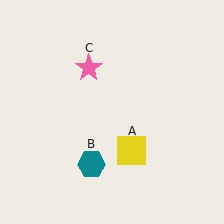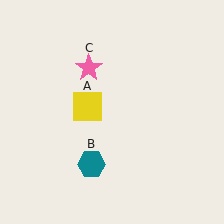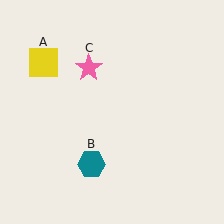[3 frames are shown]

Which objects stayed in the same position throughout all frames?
Teal hexagon (object B) and pink star (object C) remained stationary.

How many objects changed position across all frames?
1 object changed position: yellow square (object A).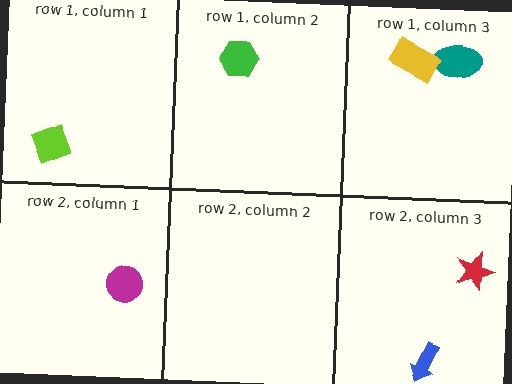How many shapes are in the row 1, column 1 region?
1.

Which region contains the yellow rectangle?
The row 1, column 3 region.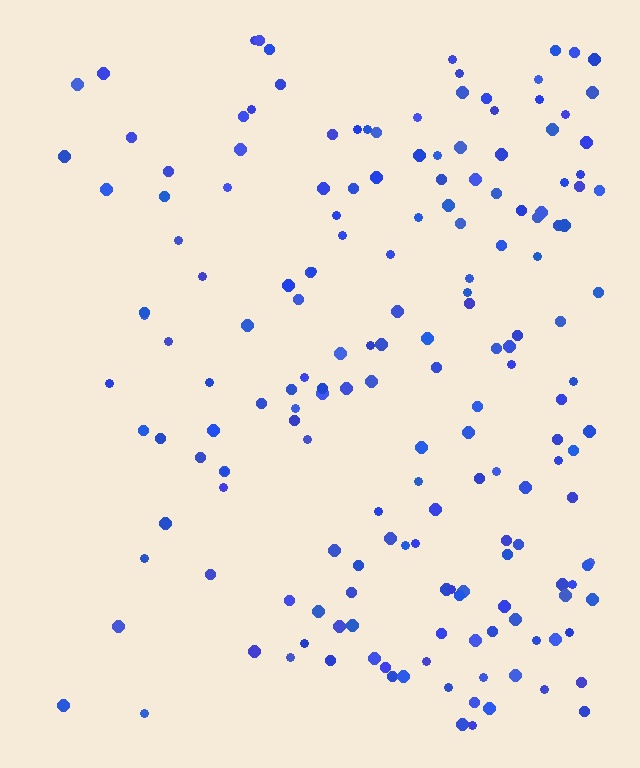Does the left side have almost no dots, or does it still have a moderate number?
Still a moderate number, just noticeably fewer than the right.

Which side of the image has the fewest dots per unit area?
The left.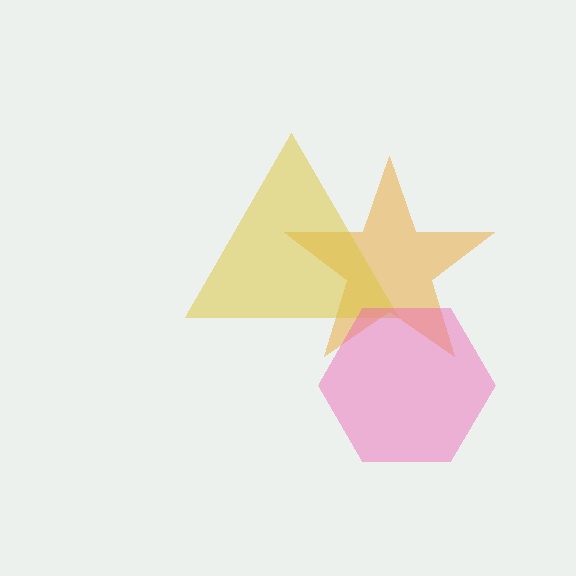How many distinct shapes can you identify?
There are 3 distinct shapes: an orange star, a yellow triangle, a pink hexagon.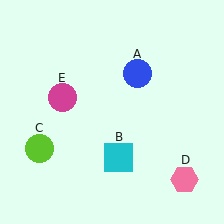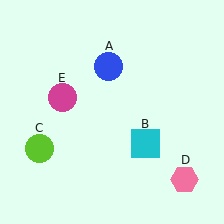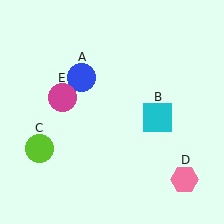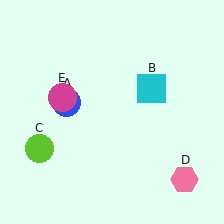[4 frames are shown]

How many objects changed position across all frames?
2 objects changed position: blue circle (object A), cyan square (object B).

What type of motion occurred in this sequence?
The blue circle (object A), cyan square (object B) rotated counterclockwise around the center of the scene.